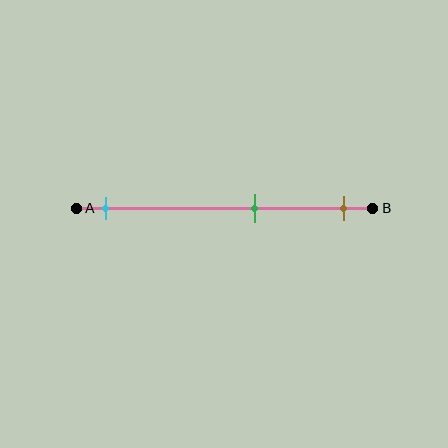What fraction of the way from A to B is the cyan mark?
The cyan mark is approximately 10% (0.1) of the way from A to B.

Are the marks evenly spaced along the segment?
No, the marks are not evenly spaced.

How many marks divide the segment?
There are 3 marks dividing the segment.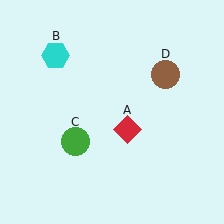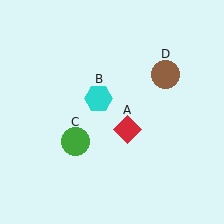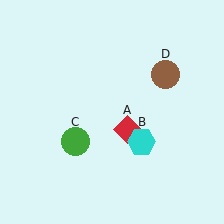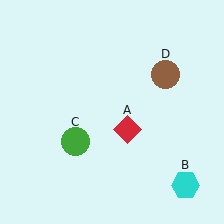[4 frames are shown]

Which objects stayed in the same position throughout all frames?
Red diamond (object A) and green circle (object C) and brown circle (object D) remained stationary.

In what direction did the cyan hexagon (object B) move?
The cyan hexagon (object B) moved down and to the right.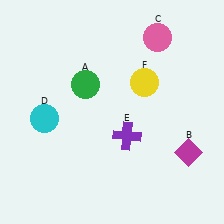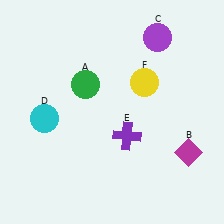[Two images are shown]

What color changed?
The circle (C) changed from pink in Image 1 to purple in Image 2.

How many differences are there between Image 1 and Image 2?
There is 1 difference between the two images.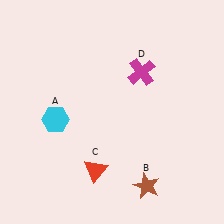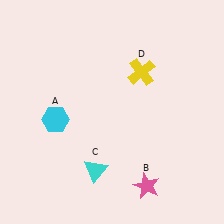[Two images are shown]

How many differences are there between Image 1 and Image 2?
There are 3 differences between the two images.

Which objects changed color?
B changed from brown to pink. C changed from red to cyan. D changed from magenta to yellow.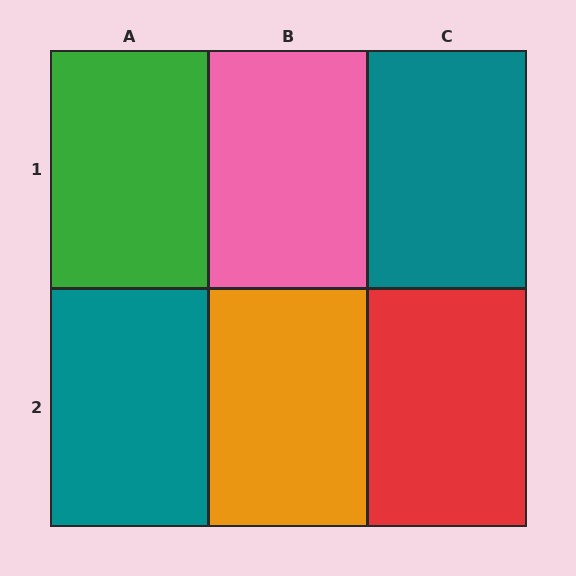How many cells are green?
1 cell is green.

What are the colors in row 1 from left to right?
Green, pink, teal.